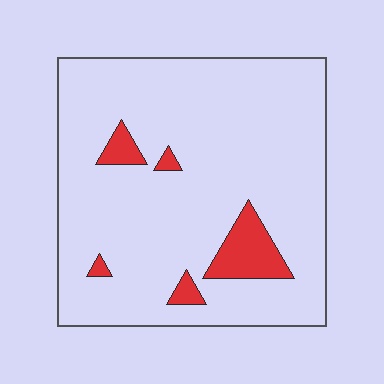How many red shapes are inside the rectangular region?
5.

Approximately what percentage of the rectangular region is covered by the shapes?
Approximately 10%.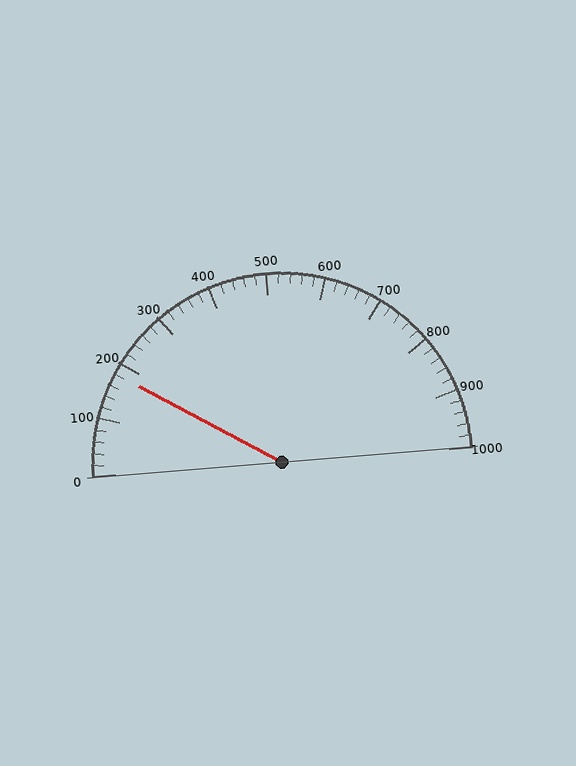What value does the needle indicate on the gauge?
The needle indicates approximately 180.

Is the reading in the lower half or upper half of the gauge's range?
The reading is in the lower half of the range (0 to 1000).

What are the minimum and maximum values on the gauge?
The gauge ranges from 0 to 1000.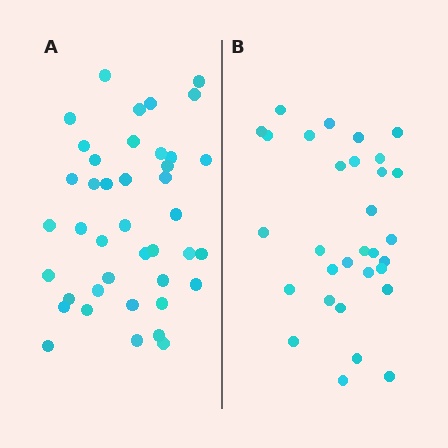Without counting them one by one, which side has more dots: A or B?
Region A (the left region) has more dots.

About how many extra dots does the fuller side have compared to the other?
Region A has roughly 10 or so more dots than region B.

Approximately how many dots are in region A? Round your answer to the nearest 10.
About 40 dots. (The exact count is 41, which rounds to 40.)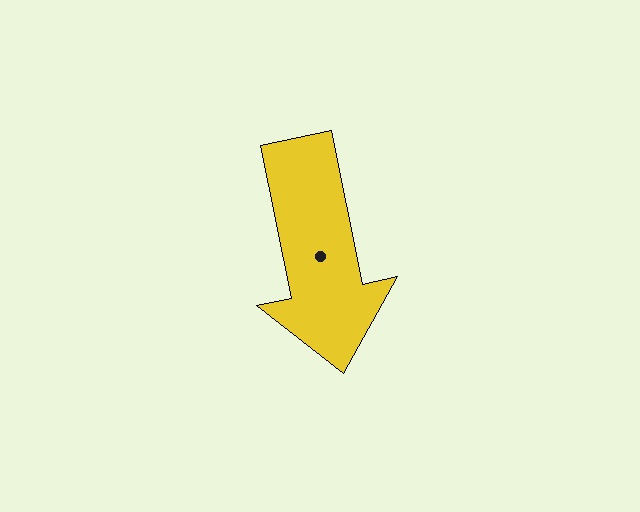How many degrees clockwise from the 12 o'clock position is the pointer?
Approximately 169 degrees.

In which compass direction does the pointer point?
South.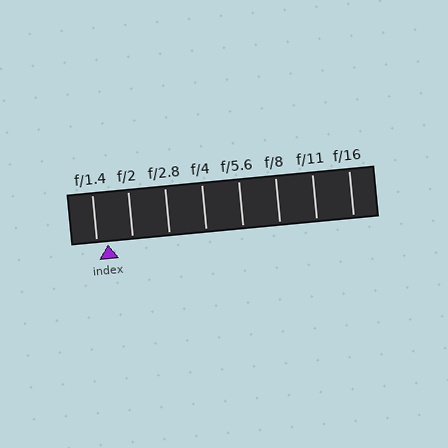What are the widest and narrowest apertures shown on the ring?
The widest aperture shown is f/1.4 and the narrowest is f/16.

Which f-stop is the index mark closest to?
The index mark is closest to f/1.4.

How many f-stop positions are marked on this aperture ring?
There are 8 f-stop positions marked.